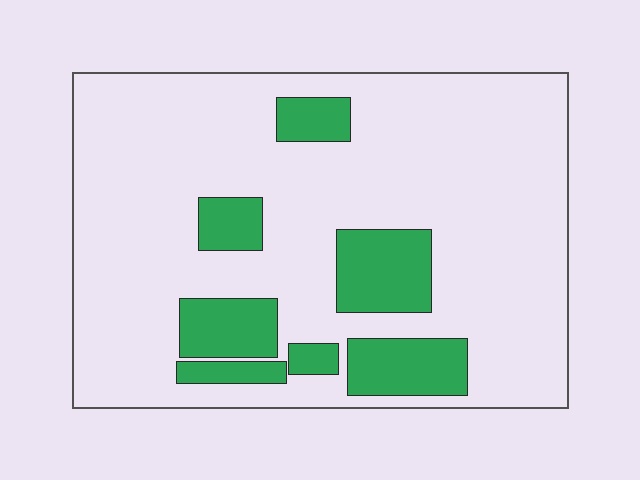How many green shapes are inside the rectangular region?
7.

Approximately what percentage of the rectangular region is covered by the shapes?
Approximately 20%.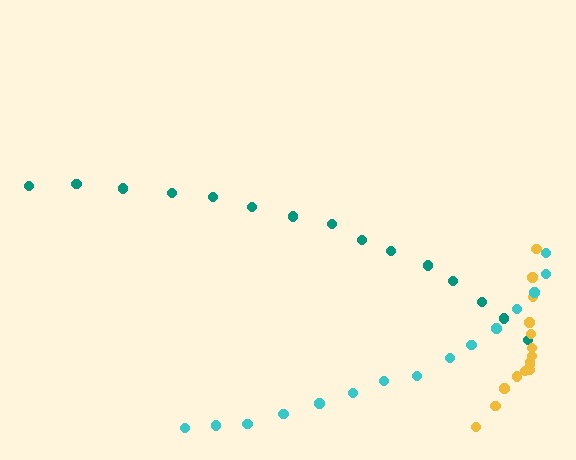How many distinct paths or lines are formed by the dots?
There are 3 distinct paths.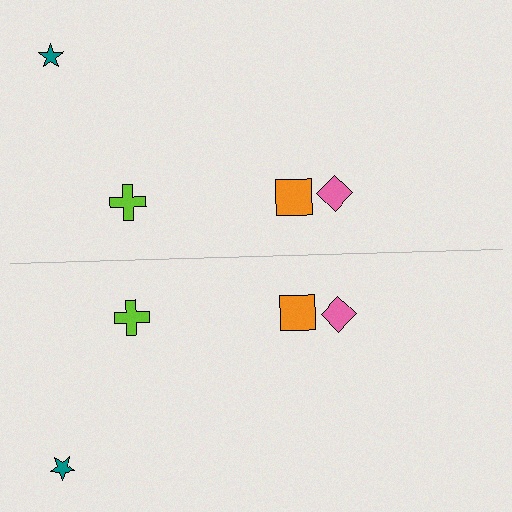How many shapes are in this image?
There are 8 shapes in this image.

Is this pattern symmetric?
Yes, this pattern has bilateral (reflection) symmetry.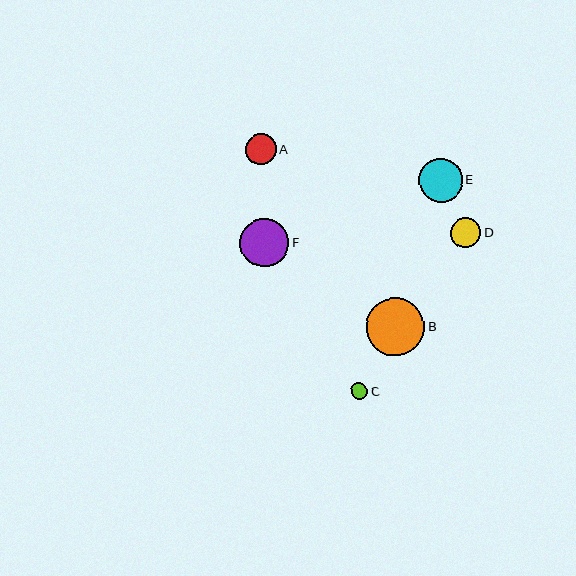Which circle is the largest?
Circle B is the largest with a size of approximately 58 pixels.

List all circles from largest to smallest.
From largest to smallest: B, F, E, A, D, C.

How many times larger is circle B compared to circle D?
Circle B is approximately 1.9 times the size of circle D.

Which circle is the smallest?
Circle C is the smallest with a size of approximately 17 pixels.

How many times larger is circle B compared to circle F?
Circle B is approximately 1.2 times the size of circle F.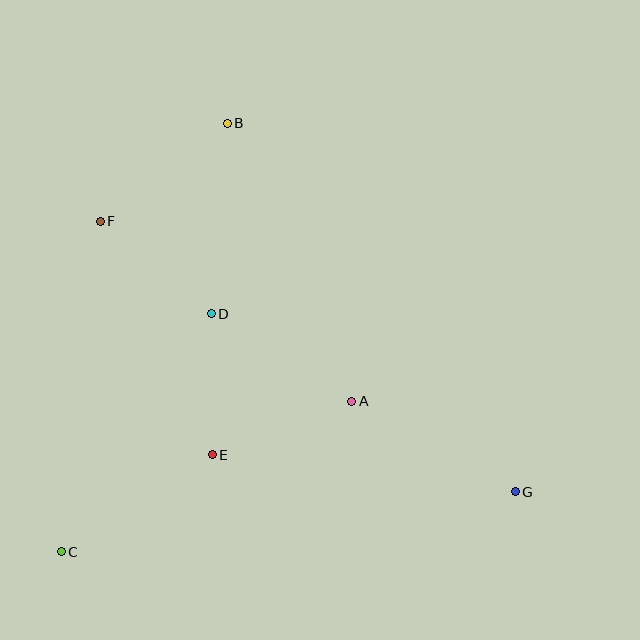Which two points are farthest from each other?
Points F and G are farthest from each other.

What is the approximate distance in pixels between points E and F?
The distance between E and F is approximately 259 pixels.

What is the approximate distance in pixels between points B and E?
The distance between B and E is approximately 332 pixels.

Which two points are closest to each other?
Points D and E are closest to each other.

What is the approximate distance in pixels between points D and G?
The distance between D and G is approximately 353 pixels.